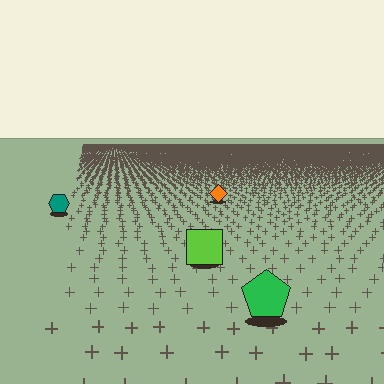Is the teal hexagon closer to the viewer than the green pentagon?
No. The green pentagon is closer — you can tell from the texture gradient: the ground texture is coarser near it.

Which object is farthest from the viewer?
The orange diamond is farthest from the viewer. It appears smaller and the ground texture around it is denser.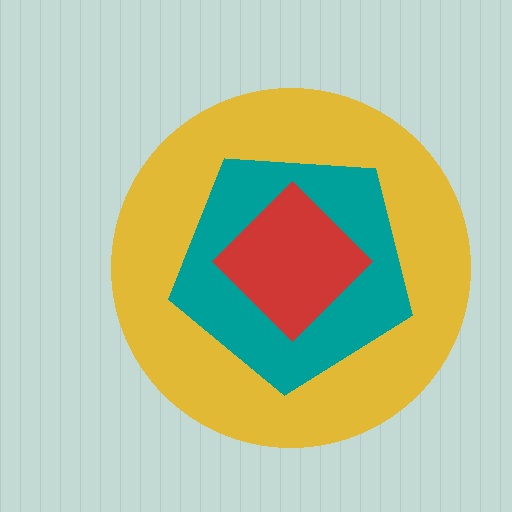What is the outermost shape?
The yellow circle.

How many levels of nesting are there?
3.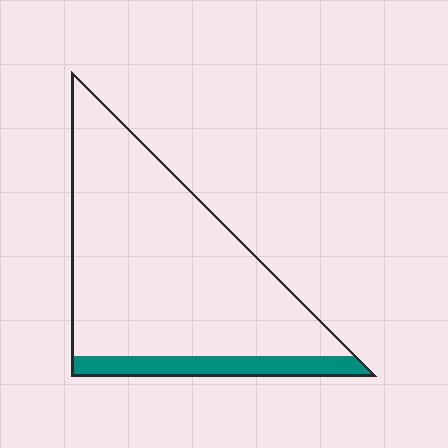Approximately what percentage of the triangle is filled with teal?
Approximately 15%.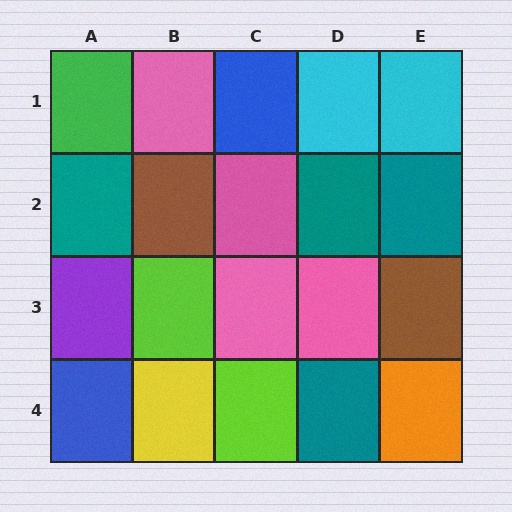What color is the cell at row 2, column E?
Teal.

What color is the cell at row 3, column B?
Lime.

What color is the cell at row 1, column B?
Pink.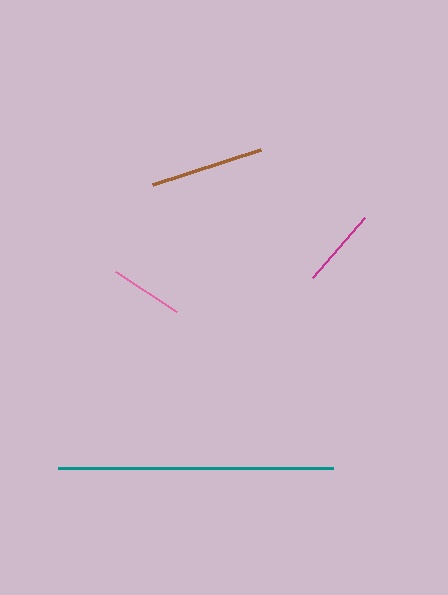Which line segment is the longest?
The teal line is the longest at approximately 276 pixels.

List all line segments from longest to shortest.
From longest to shortest: teal, brown, magenta, pink.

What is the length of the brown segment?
The brown segment is approximately 113 pixels long.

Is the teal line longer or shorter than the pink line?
The teal line is longer than the pink line.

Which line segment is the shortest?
The pink line is the shortest at approximately 73 pixels.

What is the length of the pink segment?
The pink segment is approximately 73 pixels long.